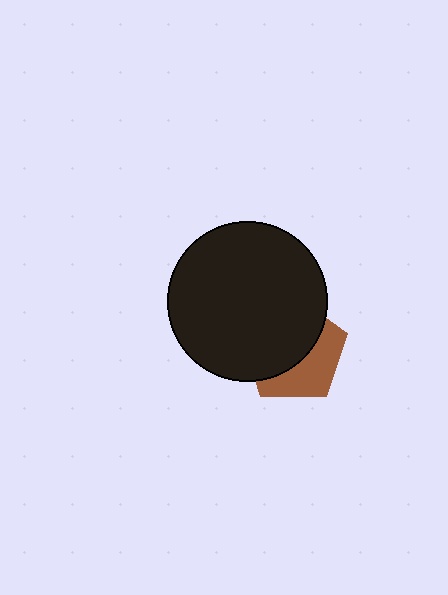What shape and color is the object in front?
The object in front is a black circle.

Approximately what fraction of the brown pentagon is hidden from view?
Roughly 58% of the brown pentagon is hidden behind the black circle.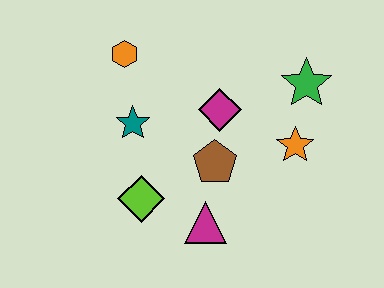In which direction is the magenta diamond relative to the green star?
The magenta diamond is to the left of the green star.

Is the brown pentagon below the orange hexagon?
Yes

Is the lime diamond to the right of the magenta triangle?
No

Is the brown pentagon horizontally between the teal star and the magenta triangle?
No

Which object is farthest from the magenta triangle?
The orange hexagon is farthest from the magenta triangle.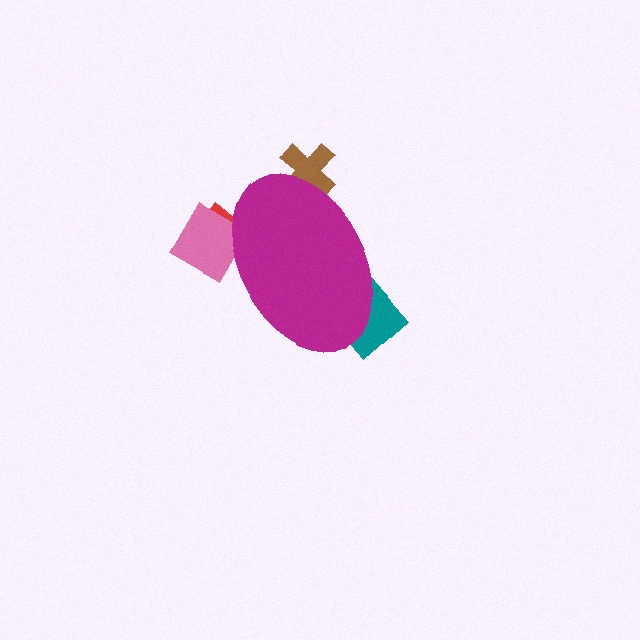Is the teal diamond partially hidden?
Yes, the teal diamond is partially hidden behind the magenta ellipse.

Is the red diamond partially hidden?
Yes, the red diamond is partially hidden behind the magenta ellipse.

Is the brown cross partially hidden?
Yes, the brown cross is partially hidden behind the magenta ellipse.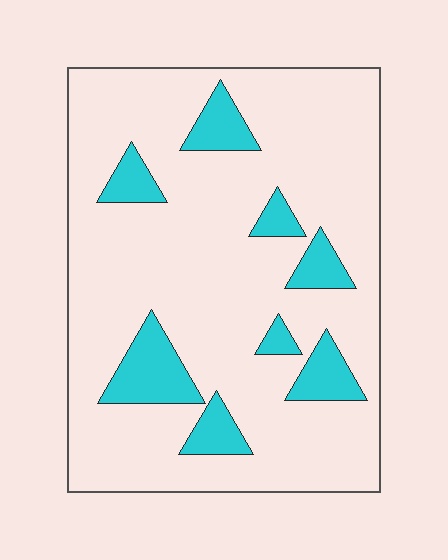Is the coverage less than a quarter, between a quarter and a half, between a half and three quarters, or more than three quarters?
Less than a quarter.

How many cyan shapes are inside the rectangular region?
8.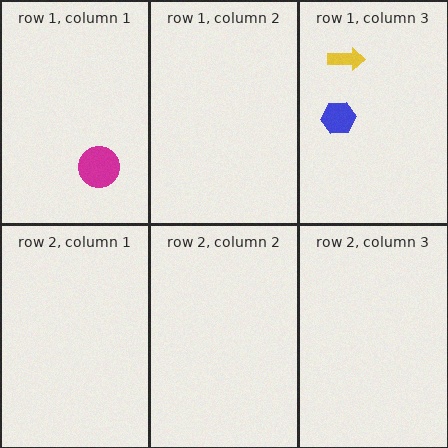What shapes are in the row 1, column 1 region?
The magenta circle.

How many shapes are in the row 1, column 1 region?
1.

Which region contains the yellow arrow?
The row 1, column 3 region.